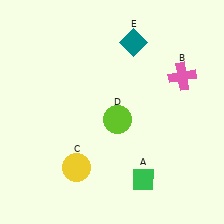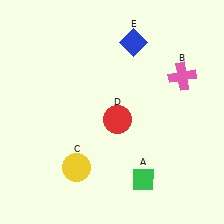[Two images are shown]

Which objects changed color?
D changed from lime to red. E changed from teal to blue.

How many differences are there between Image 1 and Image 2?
There are 2 differences between the two images.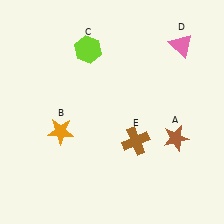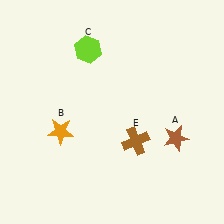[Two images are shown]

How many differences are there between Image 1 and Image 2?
There is 1 difference between the two images.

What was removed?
The pink triangle (D) was removed in Image 2.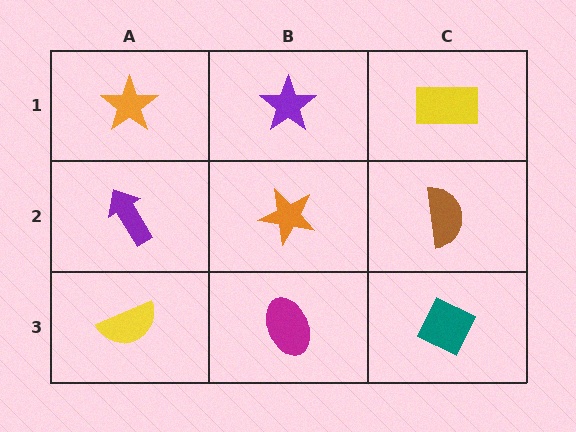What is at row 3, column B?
A magenta ellipse.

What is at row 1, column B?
A purple star.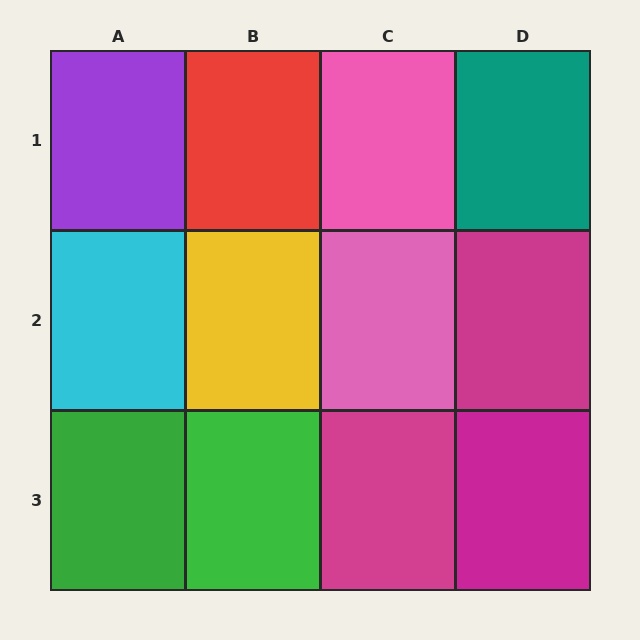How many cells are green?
2 cells are green.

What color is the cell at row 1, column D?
Teal.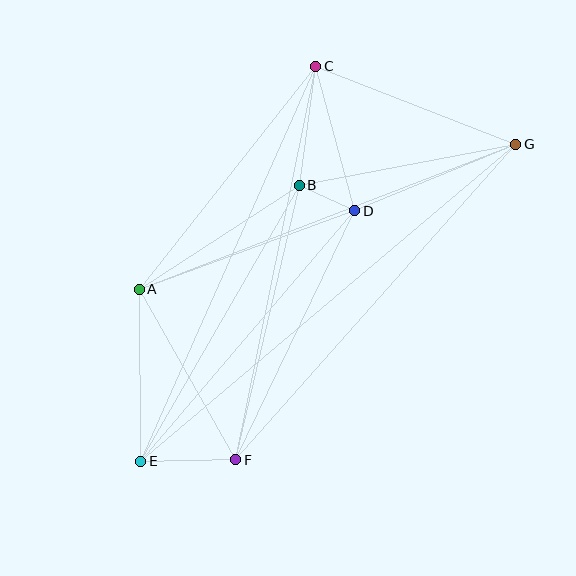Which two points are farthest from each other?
Points E and G are farthest from each other.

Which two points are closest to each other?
Points B and D are closest to each other.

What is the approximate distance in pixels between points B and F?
The distance between B and F is approximately 281 pixels.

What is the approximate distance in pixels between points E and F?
The distance between E and F is approximately 95 pixels.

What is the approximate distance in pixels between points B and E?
The distance between B and E is approximately 318 pixels.